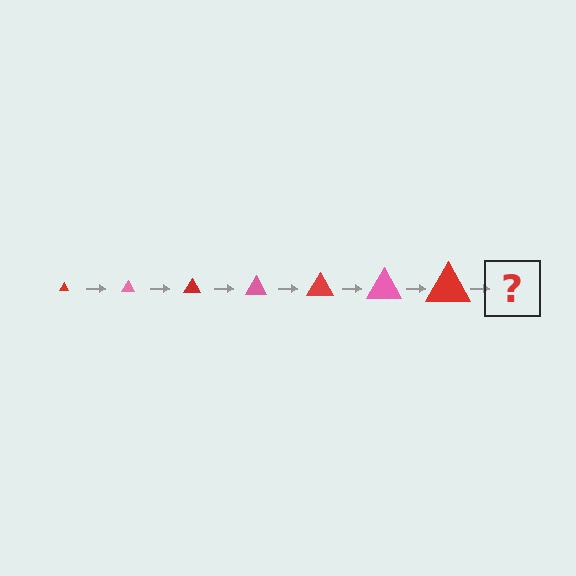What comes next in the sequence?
The next element should be a pink triangle, larger than the previous one.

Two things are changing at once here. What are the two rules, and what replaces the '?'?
The two rules are that the triangle grows larger each step and the color cycles through red and pink. The '?' should be a pink triangle, larger than the previous one.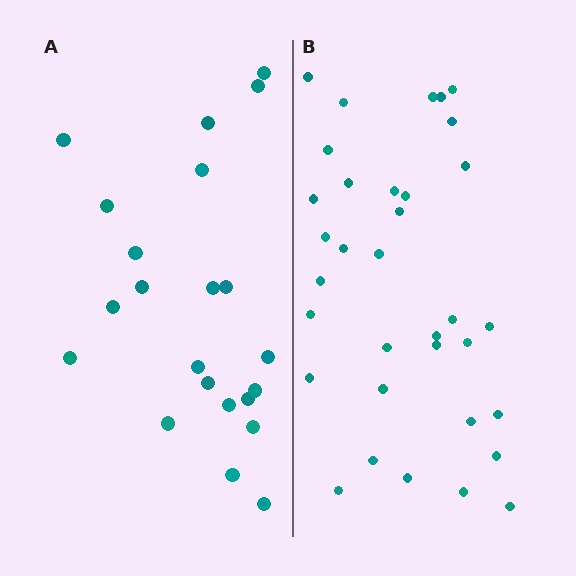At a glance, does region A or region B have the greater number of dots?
Region B (the right region) has more dots.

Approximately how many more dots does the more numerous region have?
Region B has roughly 12 or so more dots than region A.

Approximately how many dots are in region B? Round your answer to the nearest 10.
About 30 dots. (The exact count is 34, which rounds to 30.)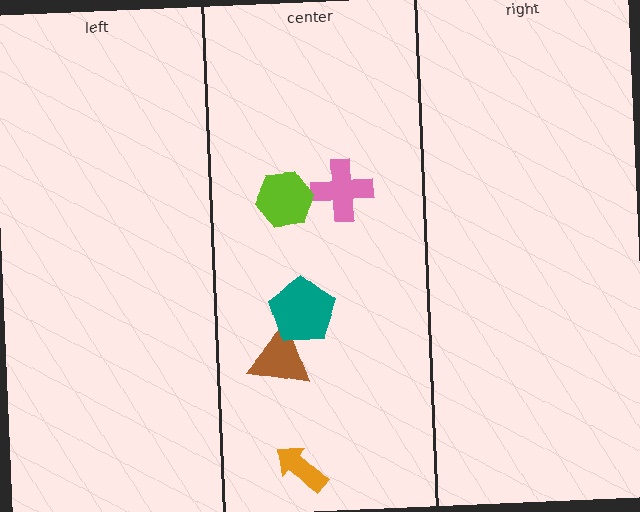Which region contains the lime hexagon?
The center region.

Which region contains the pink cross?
The center region.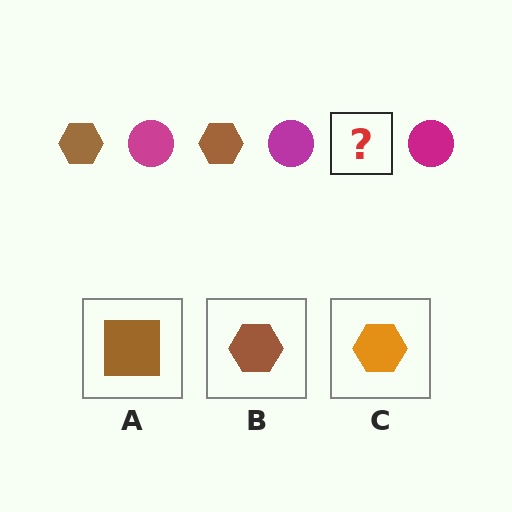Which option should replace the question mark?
Option B.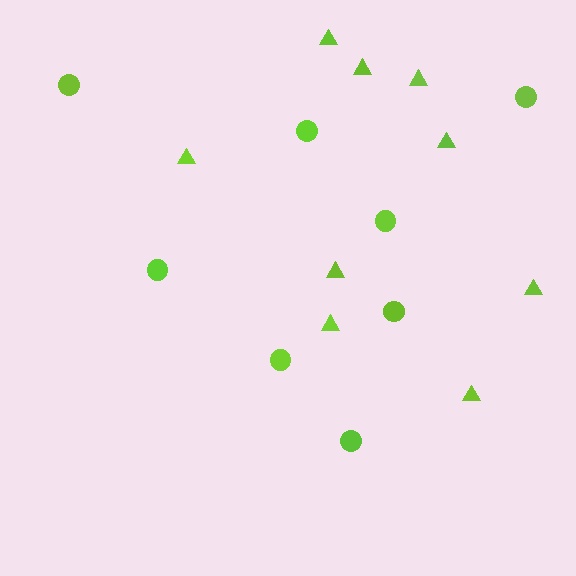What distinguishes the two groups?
There are 2 groups: one group of triangles (9) and one group of circles (8).